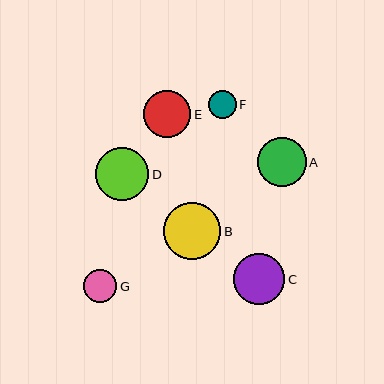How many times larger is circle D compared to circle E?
Circle D is approximately 1.1 times the size of circle E.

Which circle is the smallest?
Circle F is the smallest with a size of approximately 28 pixels.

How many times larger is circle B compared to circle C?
Circle B is approximately 1.1 times the size of circle C.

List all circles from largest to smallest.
From largest to smallest: B, D, C, A, E, G, F.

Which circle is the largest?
Circle B is the largest with a size of approximately 57 pixels.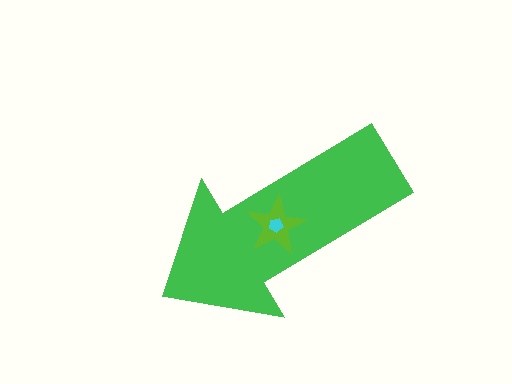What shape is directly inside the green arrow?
The lime star.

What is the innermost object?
The cyan pentagon.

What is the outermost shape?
The green arrow.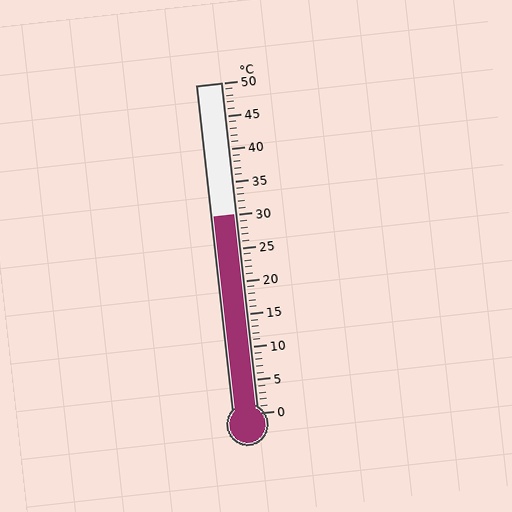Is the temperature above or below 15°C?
The temperature is above 15°C.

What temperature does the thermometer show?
The thermometer shows approximately 30°C.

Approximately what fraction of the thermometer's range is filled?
The thermometer is filled to approximately 60% of its range.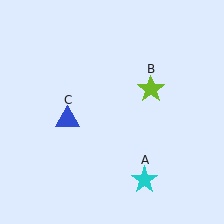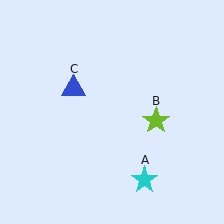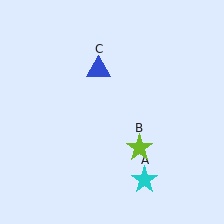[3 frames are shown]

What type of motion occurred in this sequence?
The lime star (object B), blue triangle (object C) rotated clockwise around the center of the scene.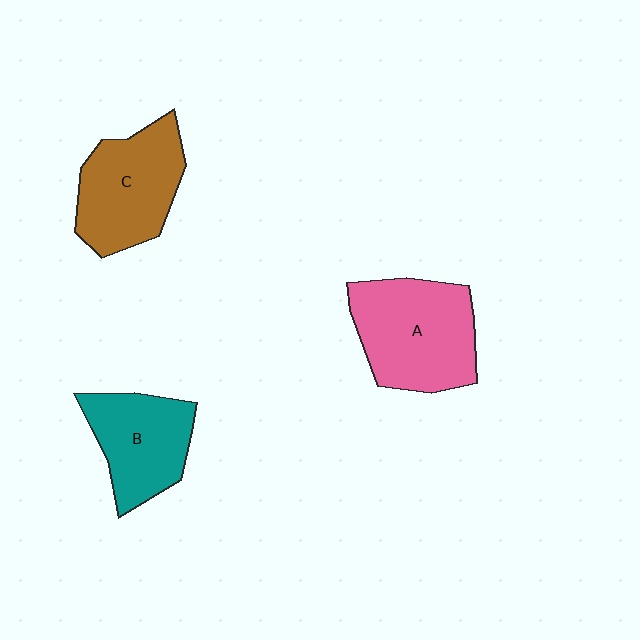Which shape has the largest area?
Shape A (pink).